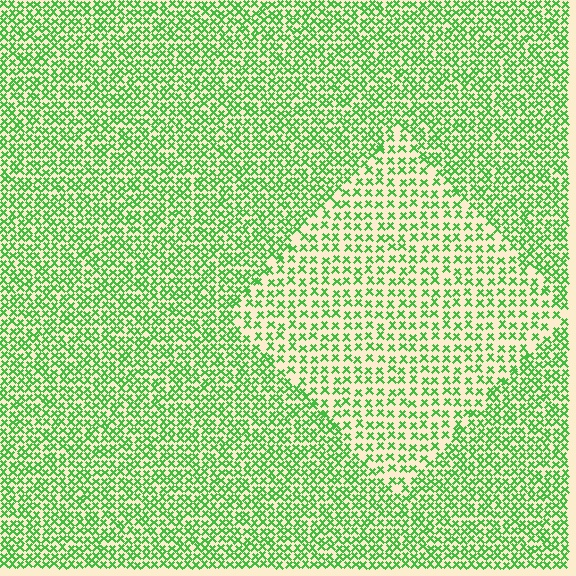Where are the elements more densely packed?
The elements are more densely packed outside the diamond boundary.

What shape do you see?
I see a diamond.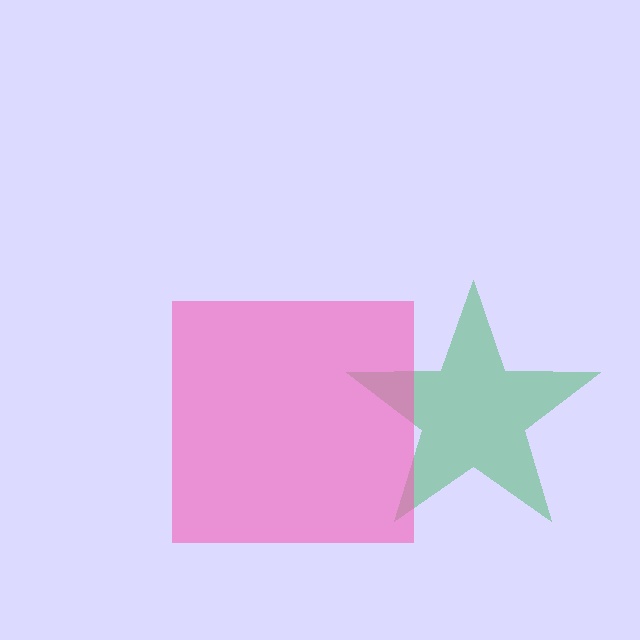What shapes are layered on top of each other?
The layered shapes are: a green star, a pink square.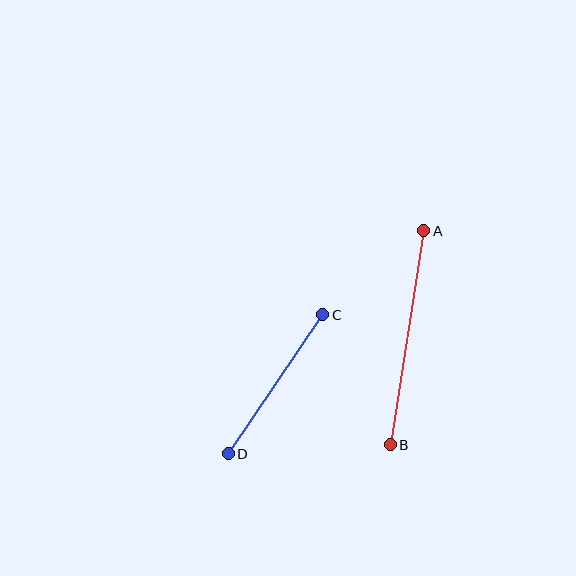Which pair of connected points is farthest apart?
Points A and B are farthest apart.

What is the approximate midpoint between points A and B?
The midpoint is at approximately (407, 338) pixels.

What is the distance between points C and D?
The distance is approximately 168 pixels.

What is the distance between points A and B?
The distance is approximately 216 pixels.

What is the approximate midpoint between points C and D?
The midpoint is at approximately (276, 384) pixels.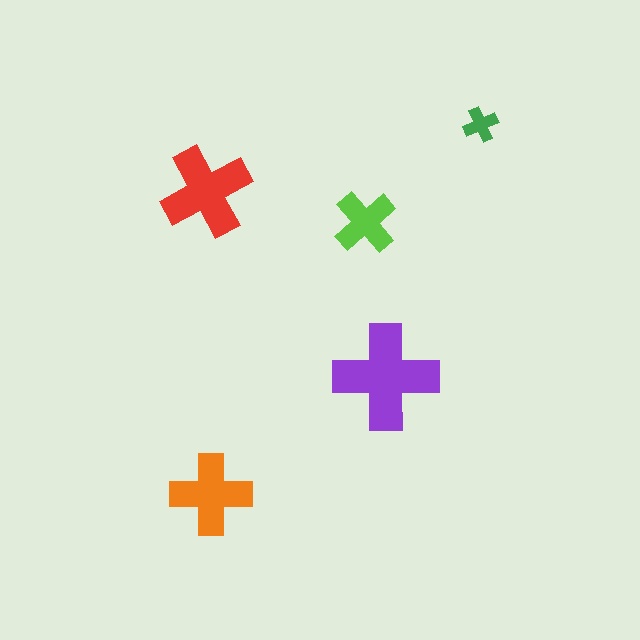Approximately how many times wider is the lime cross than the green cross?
About 2 times wider.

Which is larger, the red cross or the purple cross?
The purple one.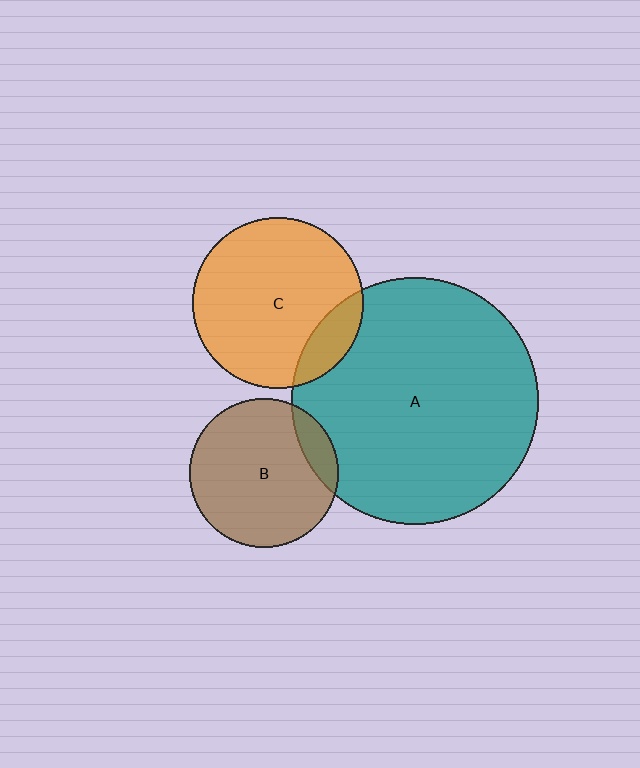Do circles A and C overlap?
Yes.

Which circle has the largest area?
Circle A (teal).